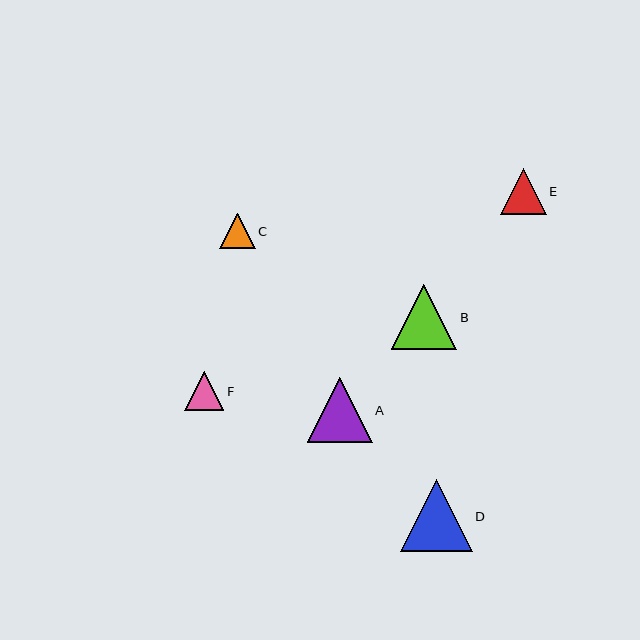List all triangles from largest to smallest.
From largest to smallest: D, B, A, E, F, C.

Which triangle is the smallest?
Triangle C is the smallest with a size of approximately 35 pixels.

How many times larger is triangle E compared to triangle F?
Triangle E is approximately 1.2 times the size of triangle F.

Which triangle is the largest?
Triangle D is the largest with a size of approximately 72 pixels.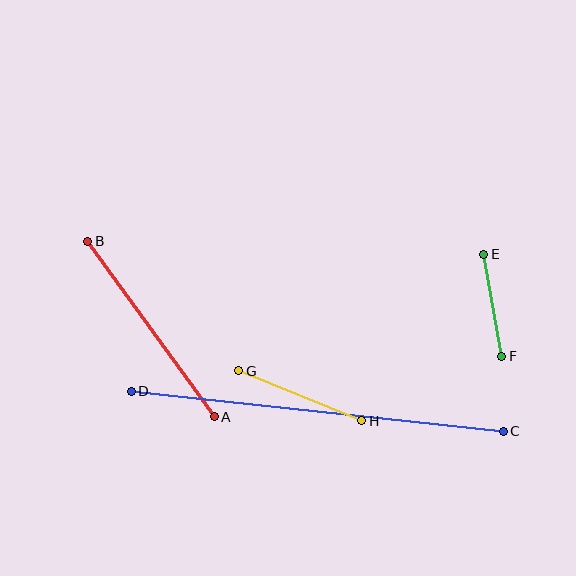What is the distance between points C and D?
The distance is approximately 374 pixels.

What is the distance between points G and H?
The distance is approximately 133 pixels.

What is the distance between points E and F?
The distance is approximately 103 pixels.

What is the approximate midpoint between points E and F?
The midpoint is at approximately (493, 305) pixels.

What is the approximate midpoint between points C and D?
The midpoint is at approximately (317, 411) pixels.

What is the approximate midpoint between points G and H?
The midpoint is at approximately (300, 396) pixels.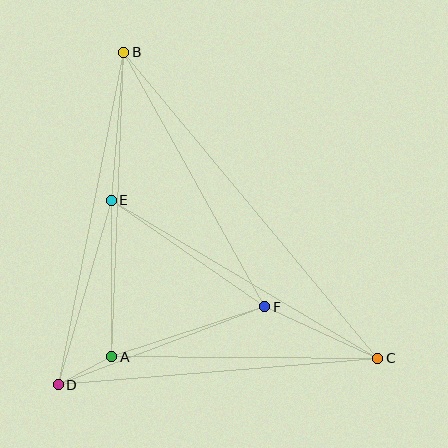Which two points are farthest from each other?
Points B and C are farthest from each other.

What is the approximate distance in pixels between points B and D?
The distance between B and D is approximately 339 pixels.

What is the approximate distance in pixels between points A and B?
The distance between A and B is approximately 305 pixels.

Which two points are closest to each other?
Points A and D are closest to each other.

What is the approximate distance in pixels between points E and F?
The distance between E and F is approximately 187 pixels.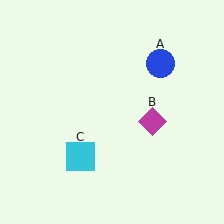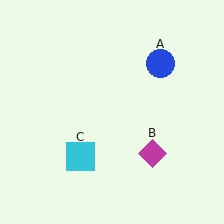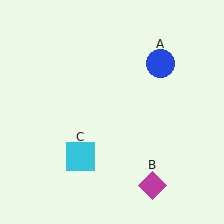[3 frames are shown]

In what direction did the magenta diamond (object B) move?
The magenta diamond (object B) moved down.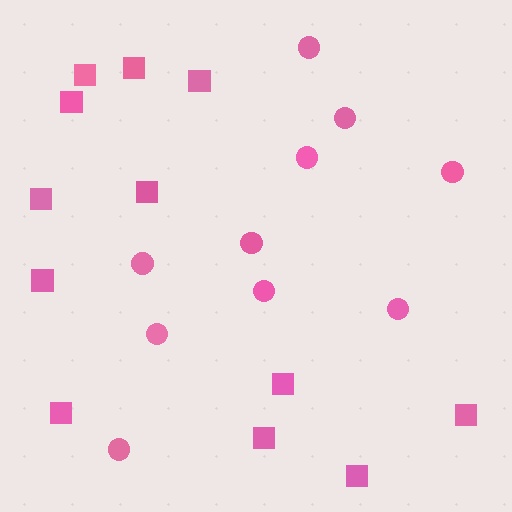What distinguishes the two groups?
There are 2 groups: one group of circles (10) and one group of squares (12).